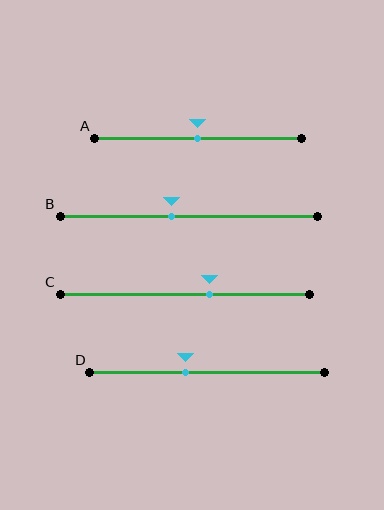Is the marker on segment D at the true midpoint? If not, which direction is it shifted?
No, the marker on segment D is shifted to the left by about 9% of the segment length.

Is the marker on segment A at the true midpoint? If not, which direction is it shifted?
Yes, the marker on segment A is at the true midpoint.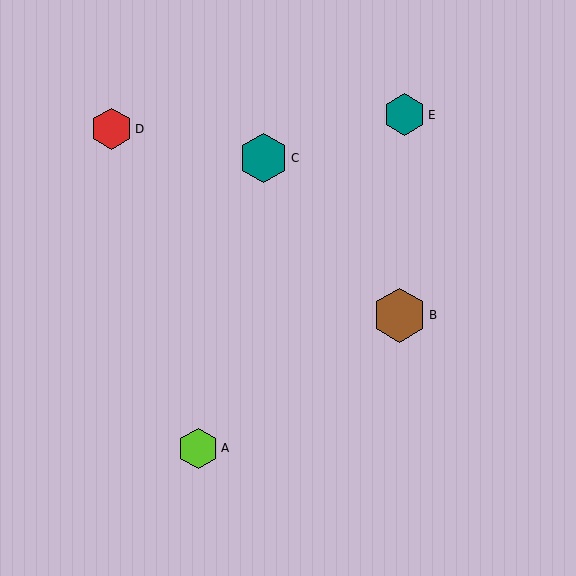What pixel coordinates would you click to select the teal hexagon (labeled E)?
Click at (404, 115) to select the teal hexagon E.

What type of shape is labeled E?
Shape E is a teal hexagon.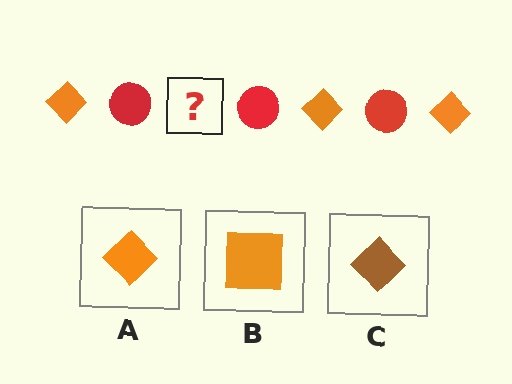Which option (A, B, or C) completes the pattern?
A.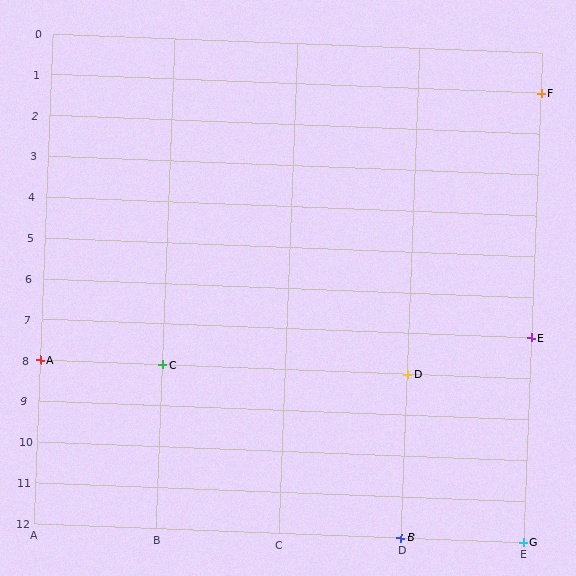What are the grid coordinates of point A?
Point A is at grid coordinates (A, 8).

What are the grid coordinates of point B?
Point B is at grid coordinates (D, 12).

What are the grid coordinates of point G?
Point G is at grid coordinates (E, 12).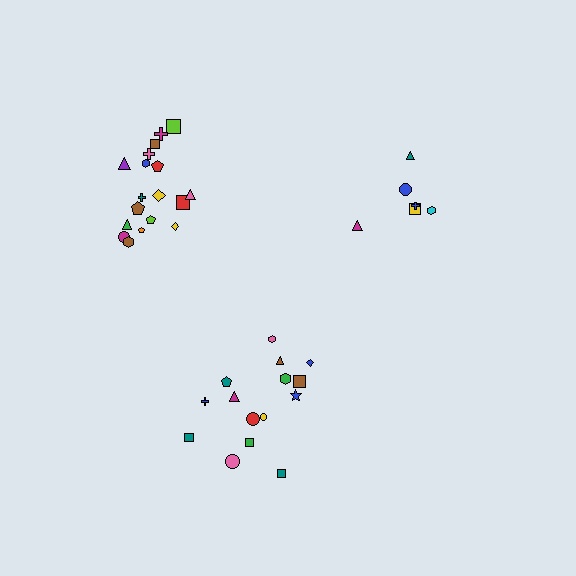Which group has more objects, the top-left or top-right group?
The top-left group.